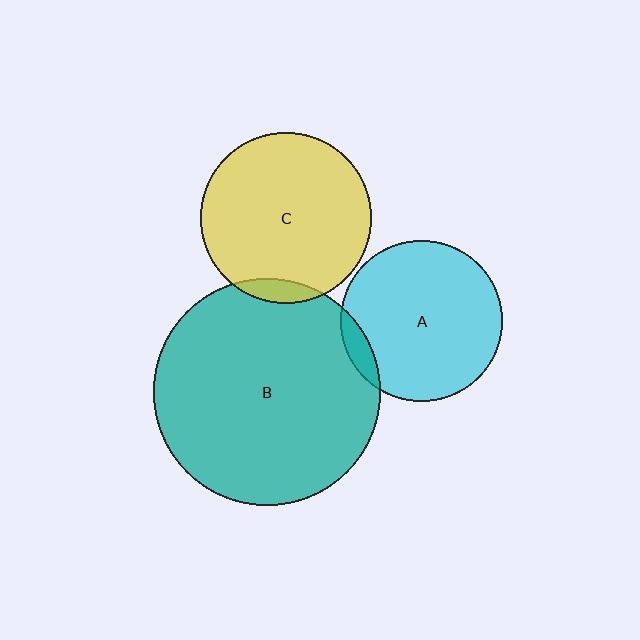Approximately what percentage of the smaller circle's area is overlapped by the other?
Approximately 5%.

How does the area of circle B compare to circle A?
Approximately 2.0 times.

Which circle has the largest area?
Circle B (teal).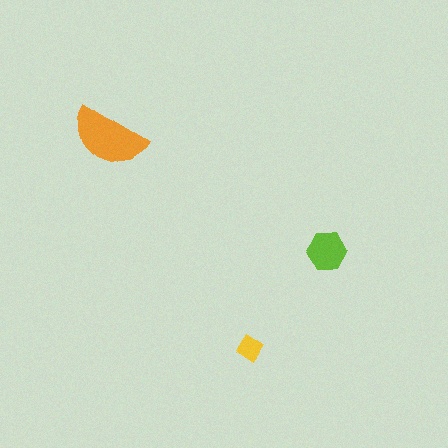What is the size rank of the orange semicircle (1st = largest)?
1st.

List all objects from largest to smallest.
The orange semicircle, the lime hexagon, the yellow diamond.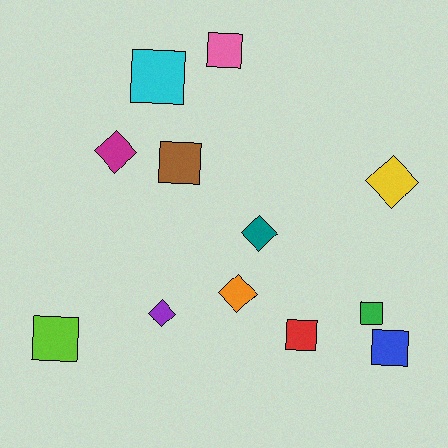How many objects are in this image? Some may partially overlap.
There are 12 objects.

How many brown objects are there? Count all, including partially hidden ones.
There is 1 brown object.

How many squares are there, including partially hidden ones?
There are 7 squares.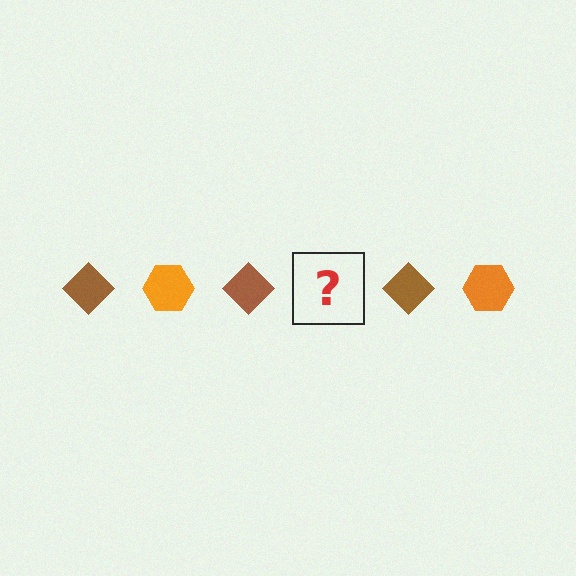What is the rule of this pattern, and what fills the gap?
The rule is that the pattern alternates between brown diamond and orange hexagon. The gap should be filled with an orange hexagon.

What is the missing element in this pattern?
The missing element is an orange hexagon.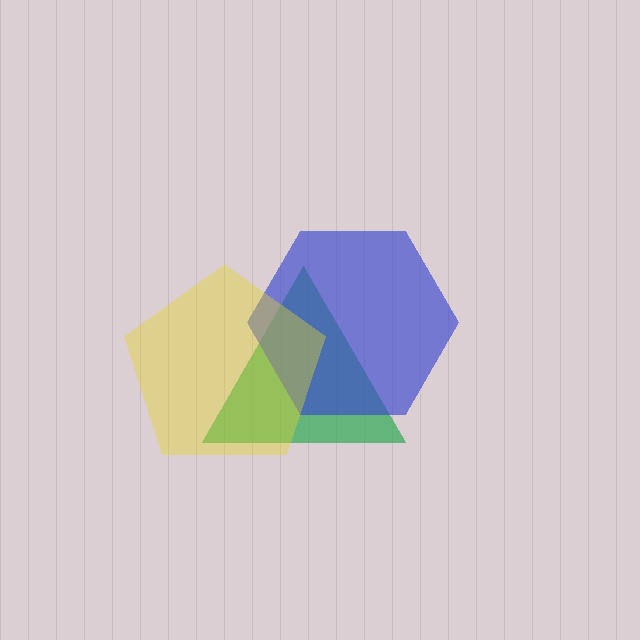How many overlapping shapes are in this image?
There are 3 overlapping shapes in the image.